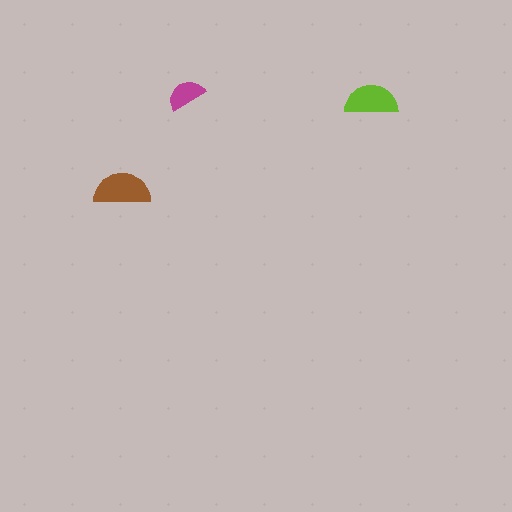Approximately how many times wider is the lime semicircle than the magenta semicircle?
About 1.5 times wider.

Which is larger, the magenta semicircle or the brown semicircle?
The brown one.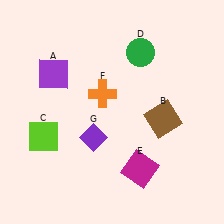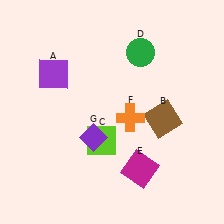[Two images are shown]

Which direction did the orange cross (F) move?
The orange cross (F) moved right.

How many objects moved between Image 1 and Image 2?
2 objects moved between the two images.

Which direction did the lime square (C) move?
The lime square (C) moved right.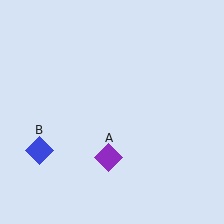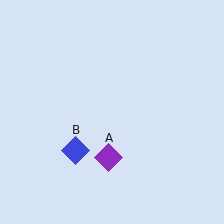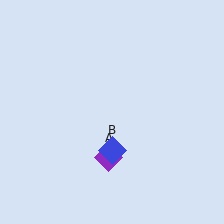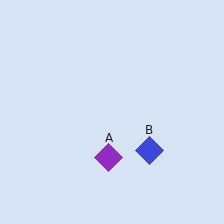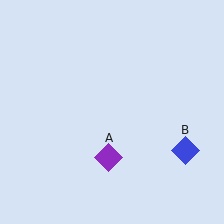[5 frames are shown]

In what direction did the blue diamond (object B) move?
The blue diamond (object B) moved right.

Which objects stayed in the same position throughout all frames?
Purple diamond (object A) remained stationary.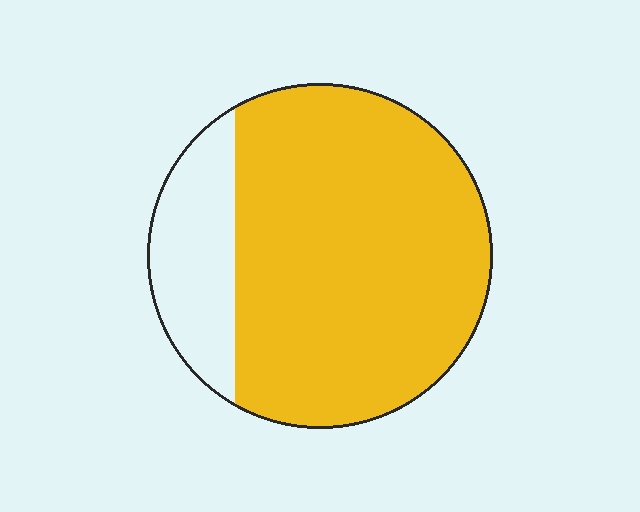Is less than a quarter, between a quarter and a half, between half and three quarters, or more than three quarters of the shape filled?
More than three quarters.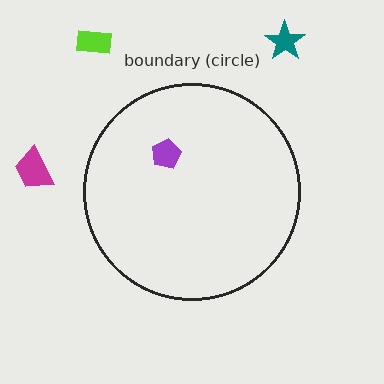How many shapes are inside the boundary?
1 inside, 3 outside.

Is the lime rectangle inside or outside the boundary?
Outside.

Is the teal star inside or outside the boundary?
Outside.